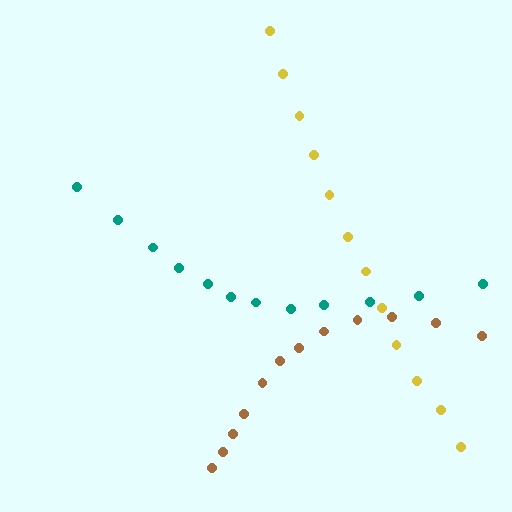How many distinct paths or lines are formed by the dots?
There are 3 distinct paths.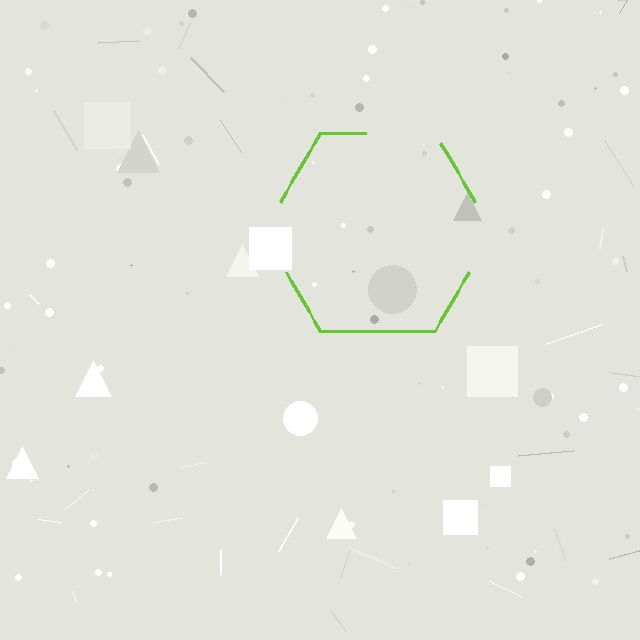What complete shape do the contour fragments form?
The contour fragments form a hexagon.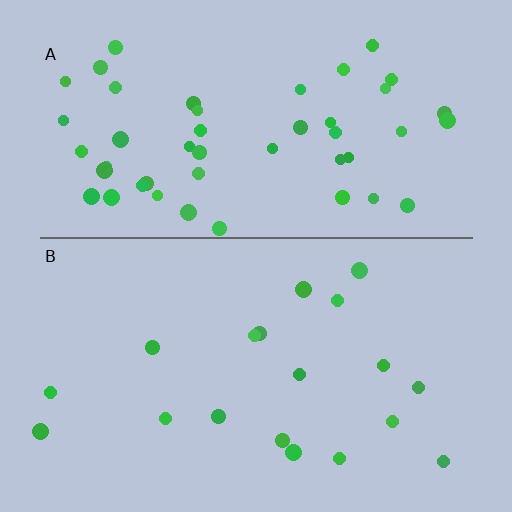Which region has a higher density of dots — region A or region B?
A (the top).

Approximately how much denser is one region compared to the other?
Approximately 2.6× — region A over region B.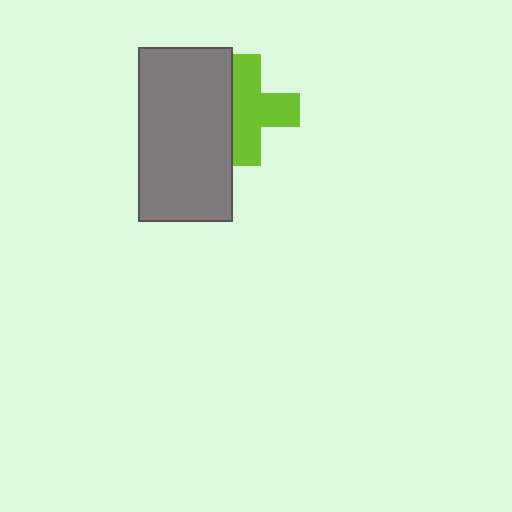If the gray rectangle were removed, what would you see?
You would see the complete lime cross.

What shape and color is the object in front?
The object in front is a gray rectangle.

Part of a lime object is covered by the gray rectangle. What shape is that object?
It is a cross.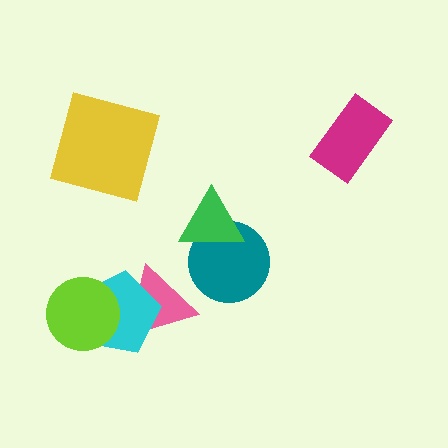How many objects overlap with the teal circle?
1 object overlaps with the teal circle.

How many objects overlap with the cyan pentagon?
2 objects overlap with the cyan pentagon.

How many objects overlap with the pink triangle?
1 object overlaps with the pink triangle.